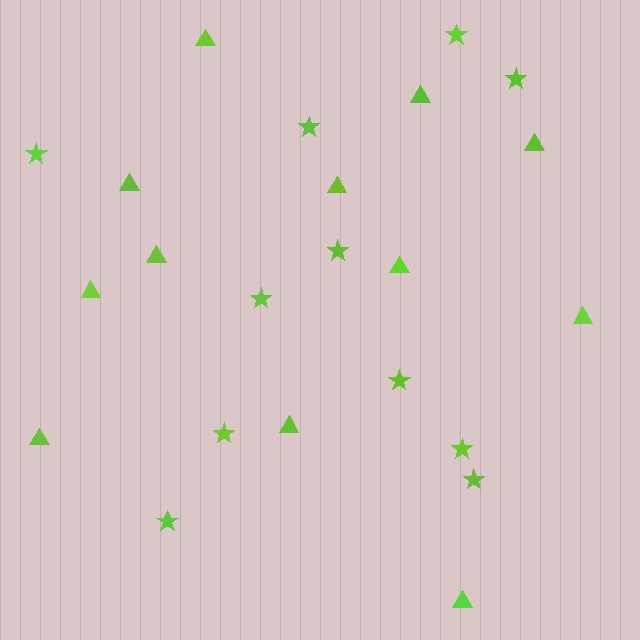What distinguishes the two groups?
There are 2 groups: one group of triangles (12) and one group of stars (11).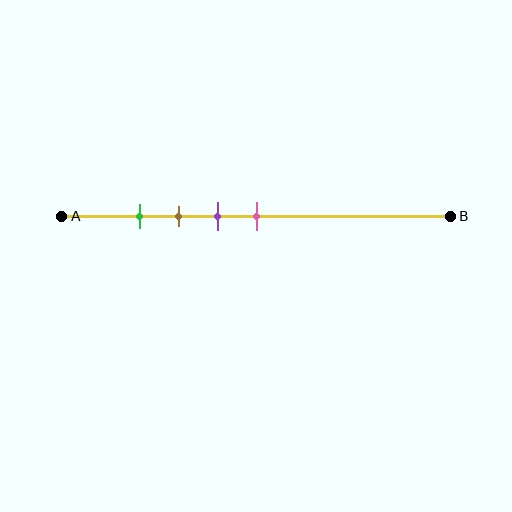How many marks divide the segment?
There are 4 marks dividing the segment.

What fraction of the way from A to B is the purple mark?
The purple mark is approximately 40% (0.4) of the way from A to B.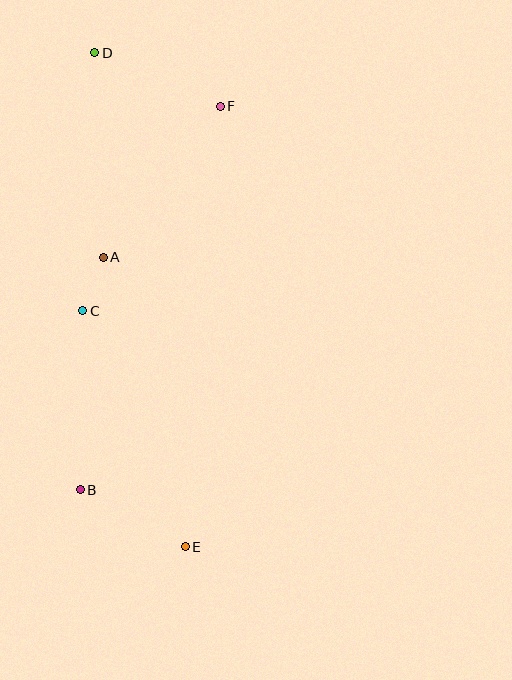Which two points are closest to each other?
Points A and C are closest to each other.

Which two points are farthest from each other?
Points D and E are farthest from each other.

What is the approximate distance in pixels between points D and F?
The distance between D and F is approximately 136 pixels.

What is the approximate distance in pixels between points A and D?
The distance between A and D is approximately 205 pixels.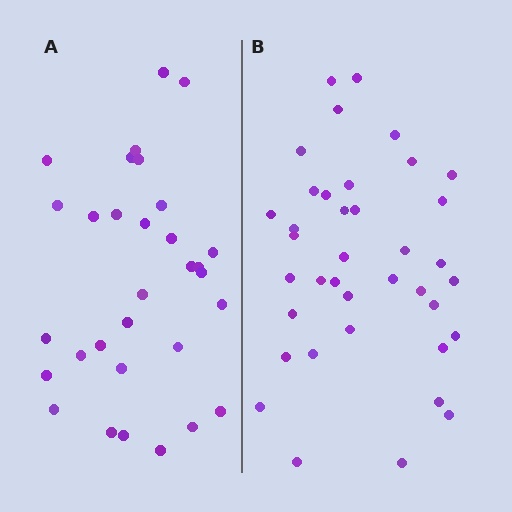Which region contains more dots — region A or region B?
Region B (the right region) has more dots.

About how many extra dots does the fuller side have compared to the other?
Region B has roughly 8 or so more dots than region A.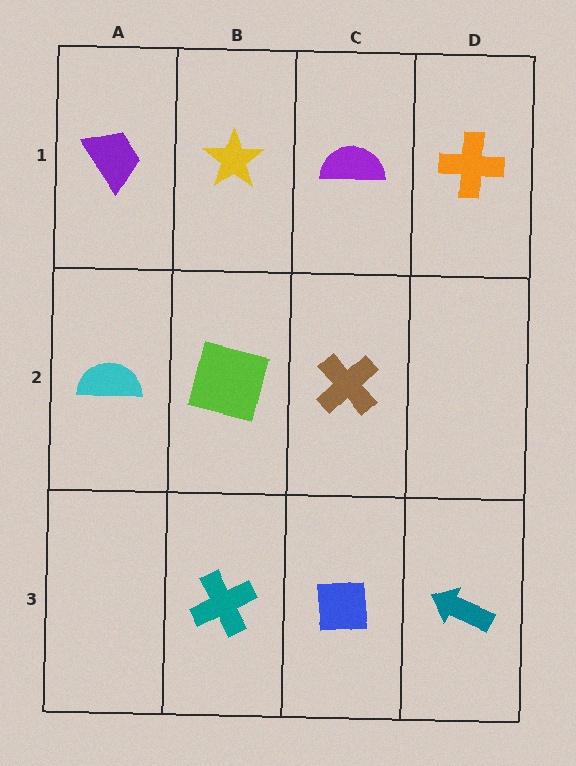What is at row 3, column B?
A teal cross.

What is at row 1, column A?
A purple trapezoid.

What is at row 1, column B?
A yellow star.